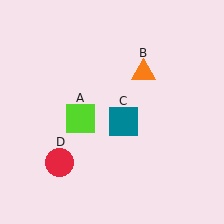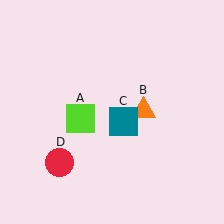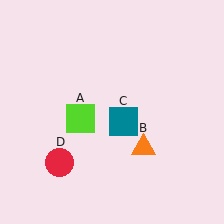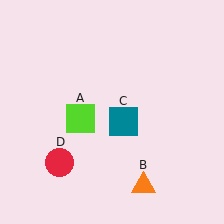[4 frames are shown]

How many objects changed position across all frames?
1 object changed position: orange triangle (object B).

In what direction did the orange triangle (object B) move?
The orange triangle (object B) moved down.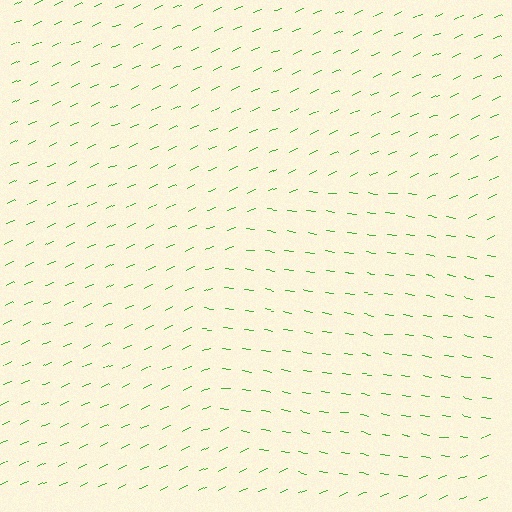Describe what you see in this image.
The image is filled with small green line segments. A circle region in the image has lines oriented differently from the surrounding lines, creating a visible texture boundary.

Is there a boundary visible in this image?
Yes, there is a texture boundary formed by a change in line orientation.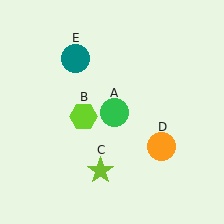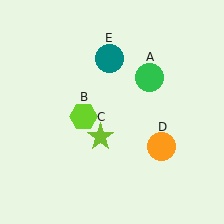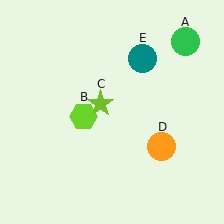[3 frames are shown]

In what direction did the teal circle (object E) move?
The teal circle (object E) moved right.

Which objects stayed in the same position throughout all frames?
Lime hexagon (object B) and orange circle (object D) remained stationary.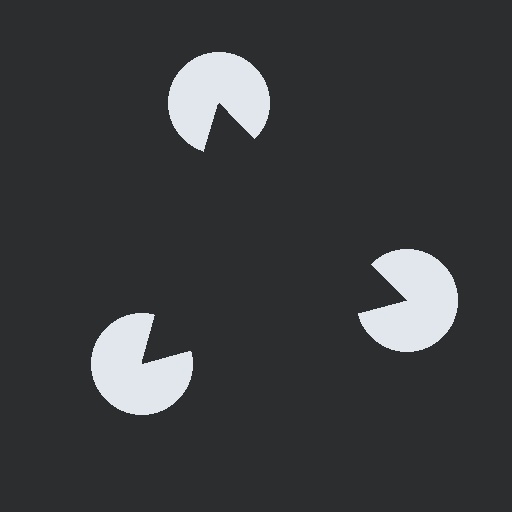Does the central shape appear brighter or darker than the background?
It typically appears slightly darker than the background, even though no actual brightness change is drawn.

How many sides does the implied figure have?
3 sides.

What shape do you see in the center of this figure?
An illusory triangle — its edges are inferred from the aligned wedge cuts in the pac-man discs, not physically drawn.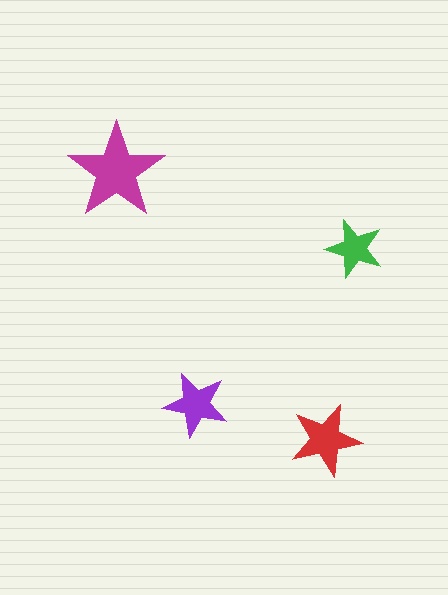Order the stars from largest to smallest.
the magenta one, the red one, the purple one, the green one.